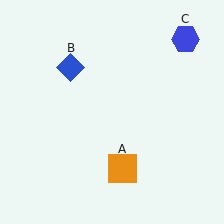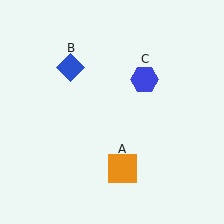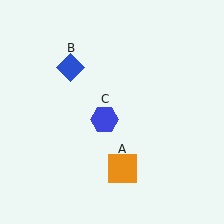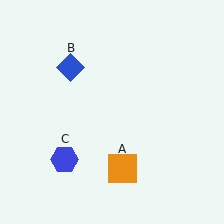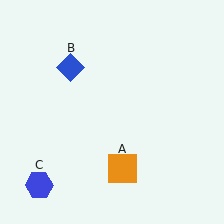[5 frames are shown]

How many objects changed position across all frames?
1 object changed position: blue hexagon (object C).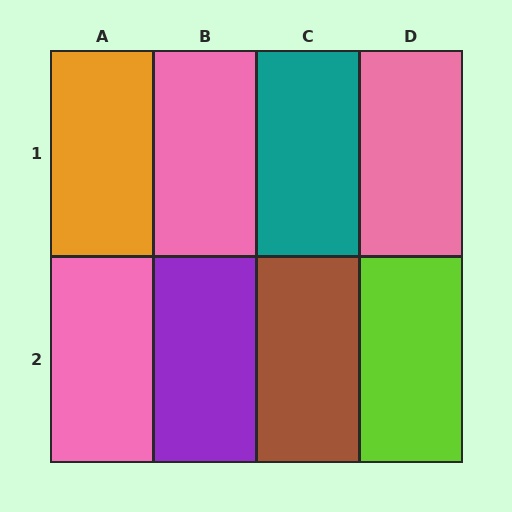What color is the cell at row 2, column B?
Purple.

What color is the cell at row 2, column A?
Pink.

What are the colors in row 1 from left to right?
Orange, pink, teal, pink.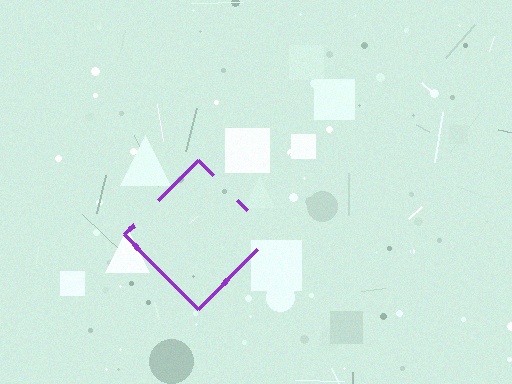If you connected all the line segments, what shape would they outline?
They would outline a diamond.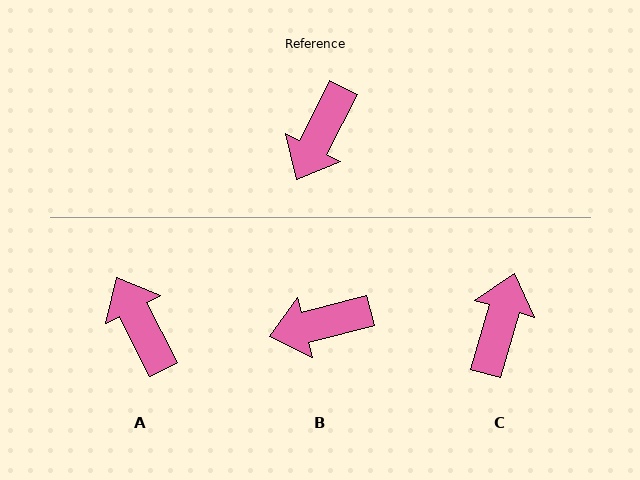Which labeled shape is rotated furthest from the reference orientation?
C, about 169 degrees away.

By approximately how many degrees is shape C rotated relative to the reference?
Approximately 169 degrees clockwise.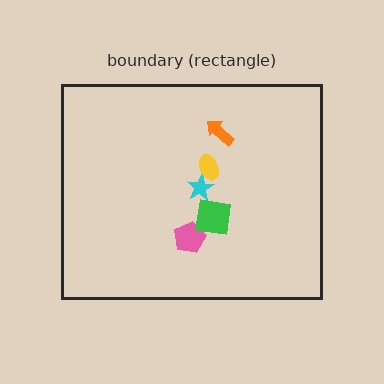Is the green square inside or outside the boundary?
Inside.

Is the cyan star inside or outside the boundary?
Inside.